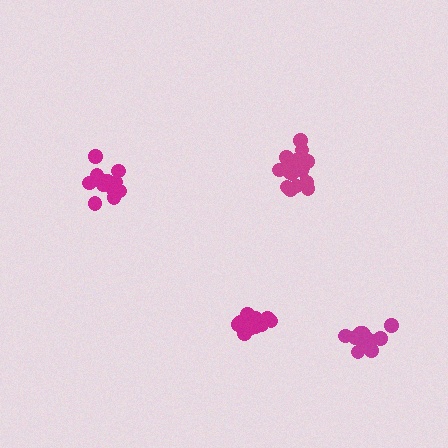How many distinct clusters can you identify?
There are 4 distinct clusters.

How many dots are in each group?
Group 1: 20 dots, Group 2: 16 dots, Group 3: 16 dots, Group 4: 16 dots (68 total).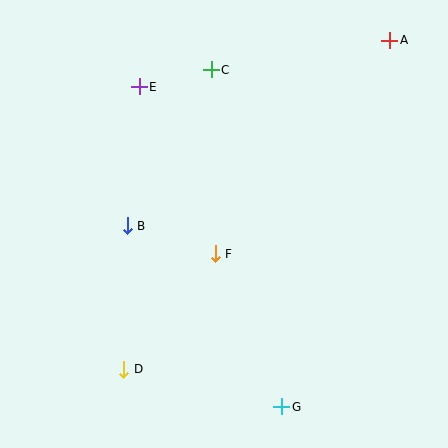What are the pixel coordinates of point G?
Point G is at (282, 407).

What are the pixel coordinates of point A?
Point A is at (390, 40).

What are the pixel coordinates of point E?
Point E is at (139, 87).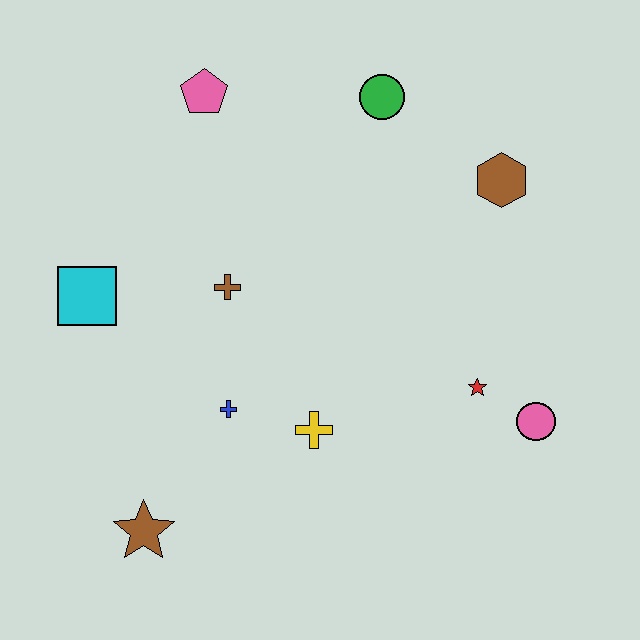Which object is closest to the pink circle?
The red star is closest to the pink circle.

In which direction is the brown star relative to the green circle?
The brown star is below the green circle.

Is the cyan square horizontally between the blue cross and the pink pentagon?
No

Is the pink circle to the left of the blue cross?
No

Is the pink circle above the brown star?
Yes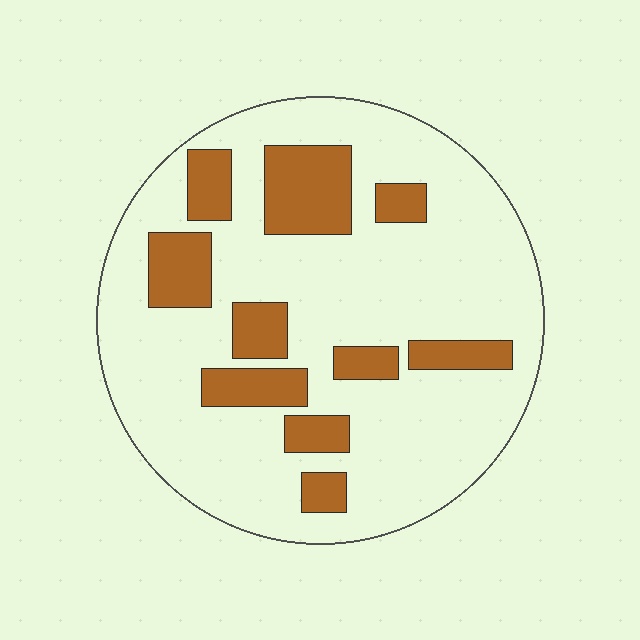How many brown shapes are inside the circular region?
10.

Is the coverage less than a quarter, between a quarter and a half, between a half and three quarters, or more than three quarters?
Less than a quarter.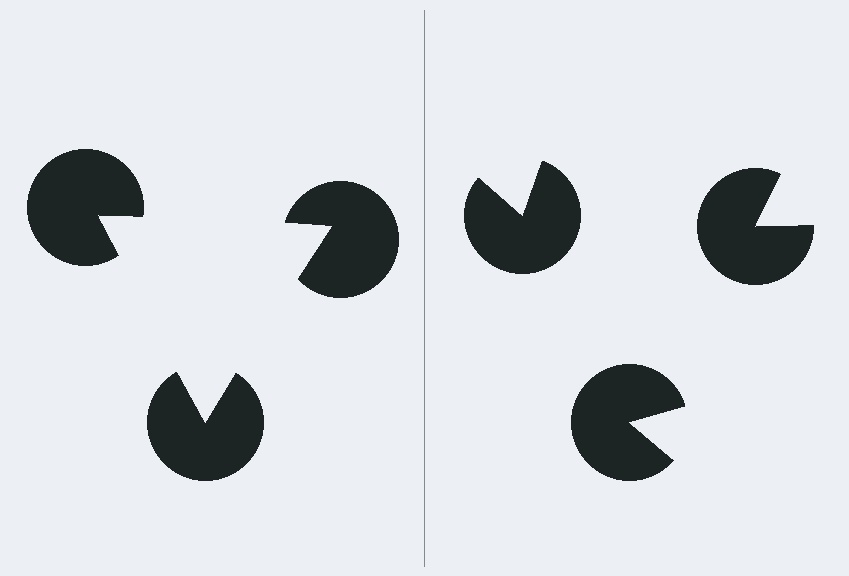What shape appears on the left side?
An illusory triangle.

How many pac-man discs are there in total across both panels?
6 — 3 on each side.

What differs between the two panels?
The pac-man discs are positioned identically on both sides; only the wedge orientations differ. On the left they align to a triangle; on the right they are misaligned.